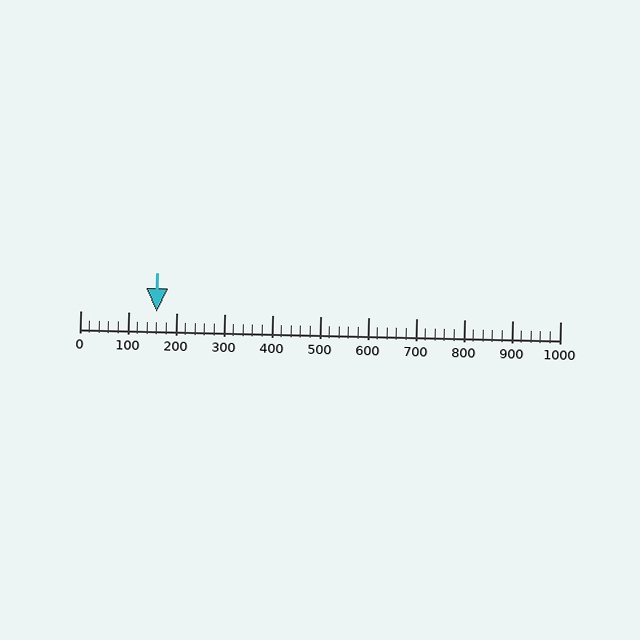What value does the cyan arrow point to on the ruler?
The cyan arrow points to approximately 160.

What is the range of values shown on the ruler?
The ruler shows values from 0 to 1000.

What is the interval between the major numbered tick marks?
The major tick marks are spaced 100 units apart.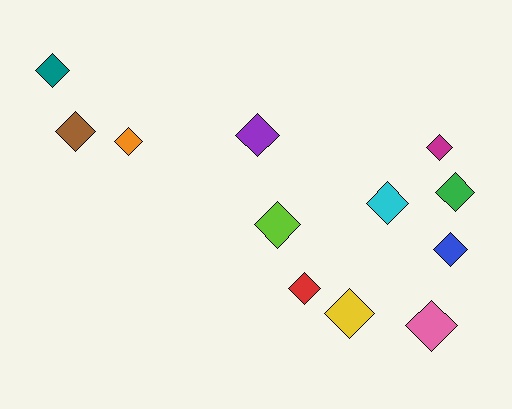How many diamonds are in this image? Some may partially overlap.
There are 12 diamonds.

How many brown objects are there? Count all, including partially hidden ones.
There is 1 brown object.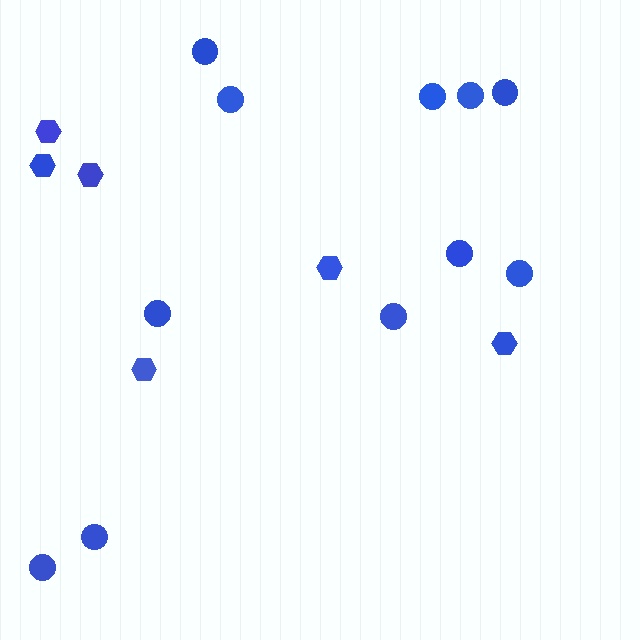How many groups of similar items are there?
There are 2 groups: one group of hexagons (6) and one group of circles (11).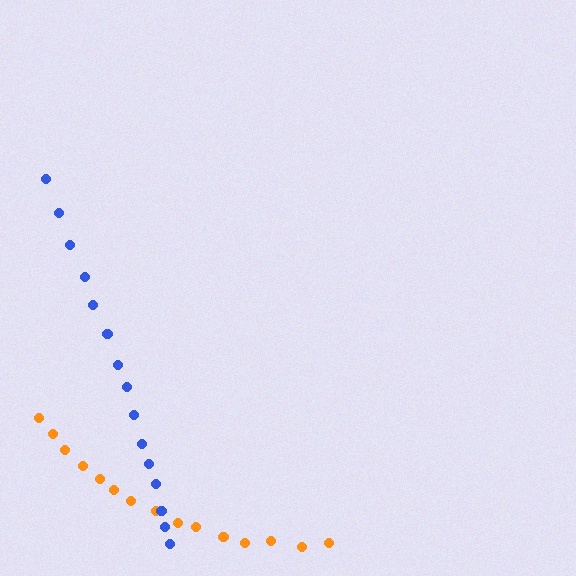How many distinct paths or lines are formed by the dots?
There are 2 distinct paths.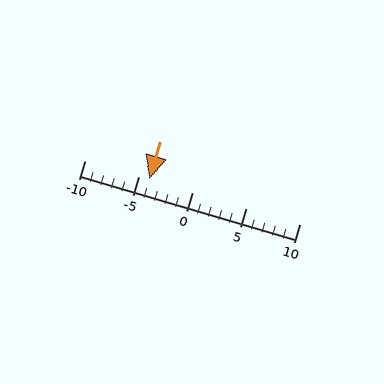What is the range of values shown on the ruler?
The ruler shows values from -10 to 10.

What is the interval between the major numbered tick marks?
The major tick marks are spaced 5 units apart.